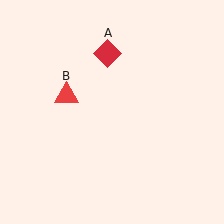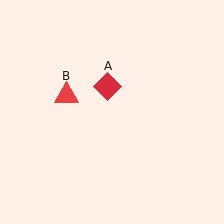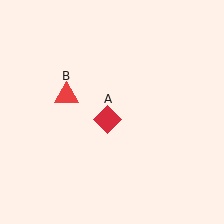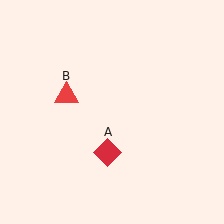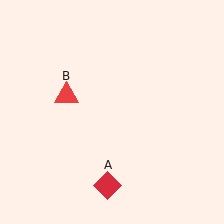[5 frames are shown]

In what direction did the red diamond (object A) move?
The red diamond (object A) moved down.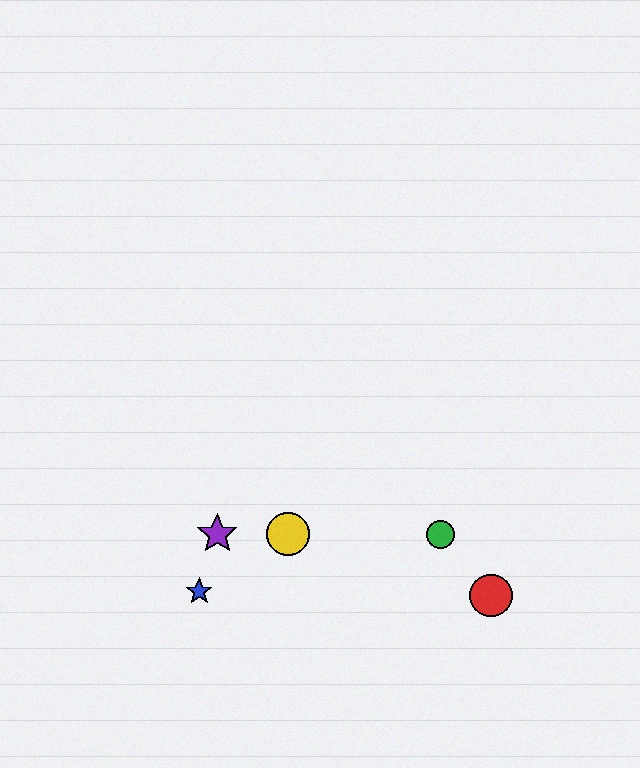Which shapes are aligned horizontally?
The green circle, the yellow circle, the purple star are aligned horizontally.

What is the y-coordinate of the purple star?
The purple star is at y≈534.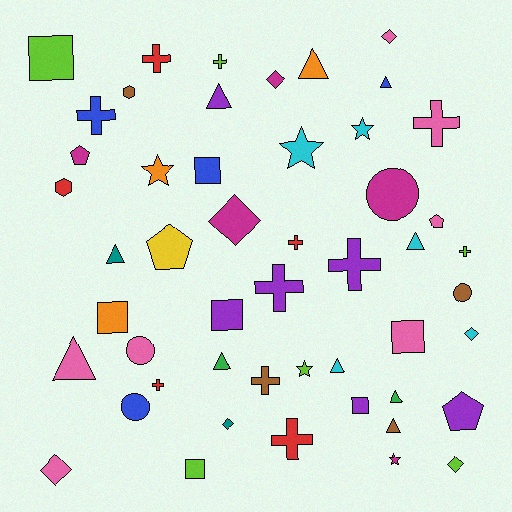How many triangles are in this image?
There are 10 triangles.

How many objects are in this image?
There are 50 objects.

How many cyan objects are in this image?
There are 5 cyan objects.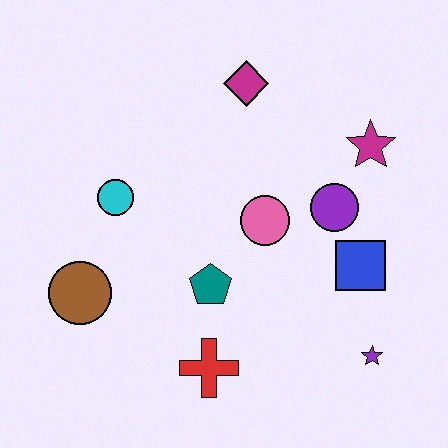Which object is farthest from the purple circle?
The brown circle is farthest from the purple circle.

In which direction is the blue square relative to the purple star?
The blue square is above the purple star.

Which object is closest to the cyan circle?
The brown circle is closest to the cyan circle.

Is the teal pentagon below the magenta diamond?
Yes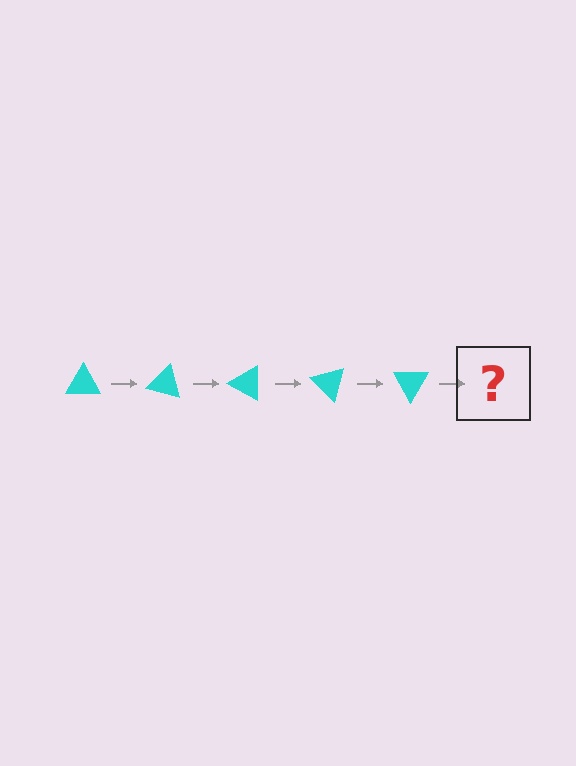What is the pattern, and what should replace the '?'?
The pattern is that the triangle rotates 15 degrees each step. The '?' should be a cyan triangle rotated 75 degrees.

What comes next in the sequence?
The next element should be a cyan triangle rotated 75 degrees.